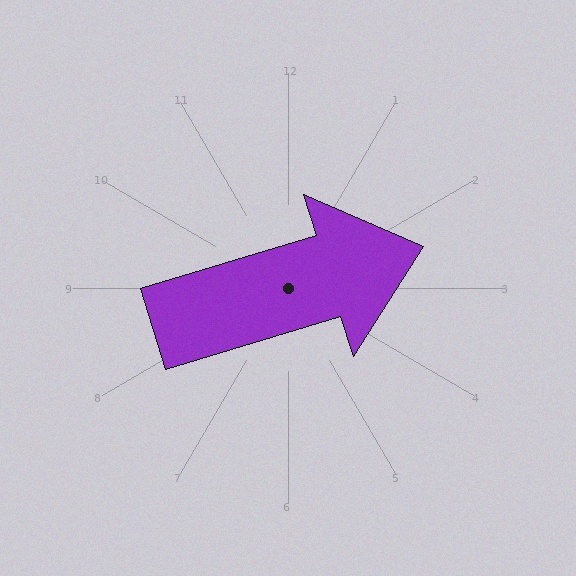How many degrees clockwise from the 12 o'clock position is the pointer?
Approximately 73 degrees.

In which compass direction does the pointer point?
East.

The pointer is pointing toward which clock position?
Roughly 2 o'clock.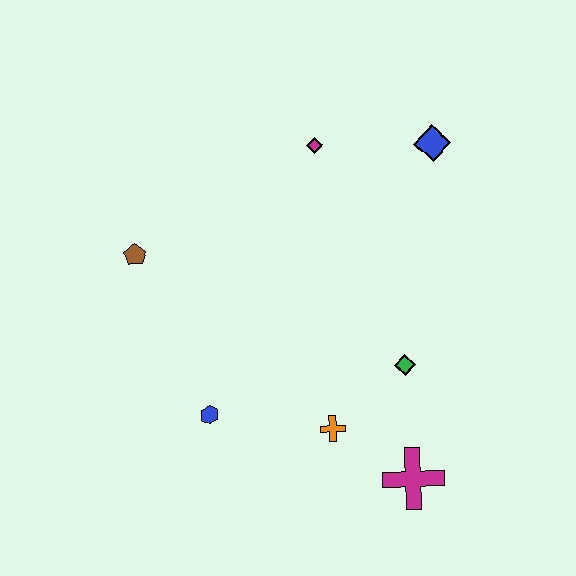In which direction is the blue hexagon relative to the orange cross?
The blue hexagon is to the left of the orange cross.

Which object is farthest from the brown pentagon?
The magenta cross is farthest from the brown pentagon.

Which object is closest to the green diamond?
The orange cross is closest to the green diamond.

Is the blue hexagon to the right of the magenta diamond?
No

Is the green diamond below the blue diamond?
Yes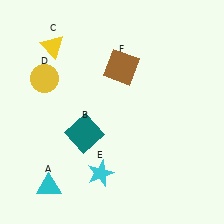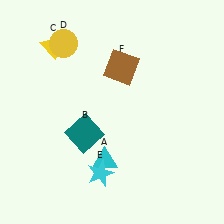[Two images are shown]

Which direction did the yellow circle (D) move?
The yellow circle (D) moved up.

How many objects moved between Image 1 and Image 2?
2 objects moved between the two images.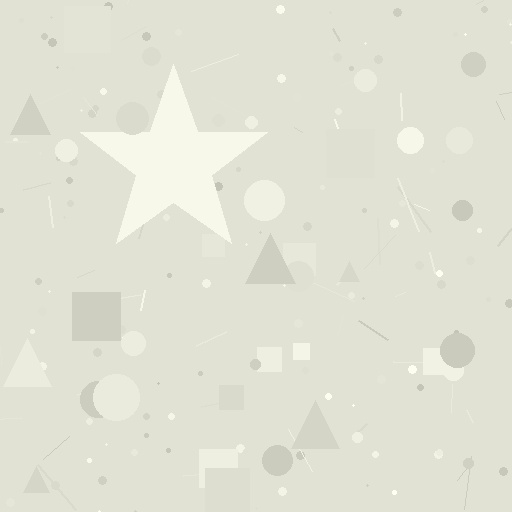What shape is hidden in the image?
A star is hidden in the image.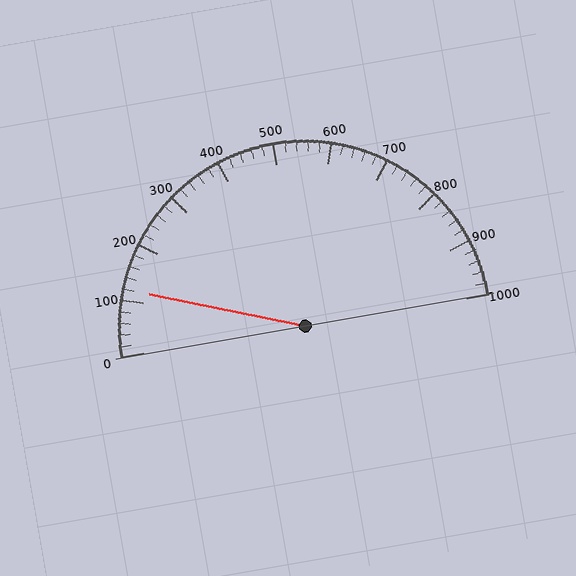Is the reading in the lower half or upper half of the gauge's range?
The reading is in the lower half of the range (0 to 1000).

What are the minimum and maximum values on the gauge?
The gauge ranges from 0 to 1000.